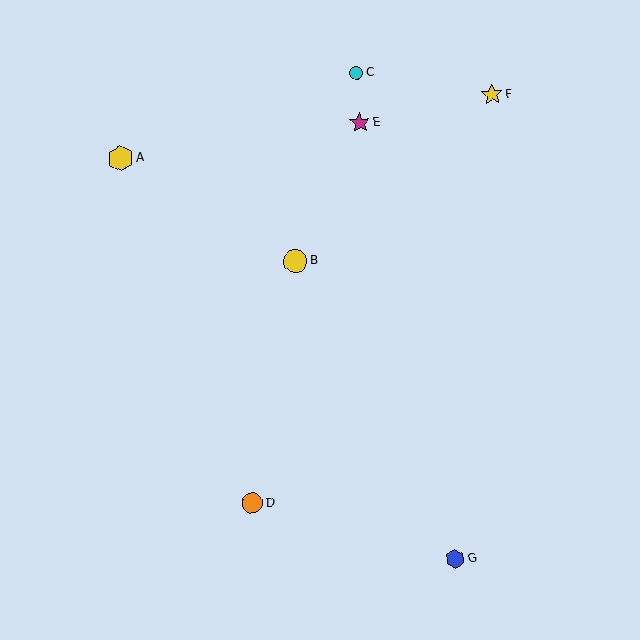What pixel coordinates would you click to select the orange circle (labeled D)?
Click at (252, 503) to select the orange circle D.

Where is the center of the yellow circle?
The center of the yellow circle is at (295, 261).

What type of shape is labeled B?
Shape B is a yellow circle.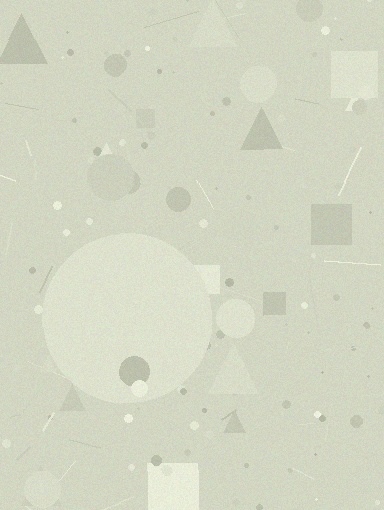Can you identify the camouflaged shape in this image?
The camouflaged shape is a circle.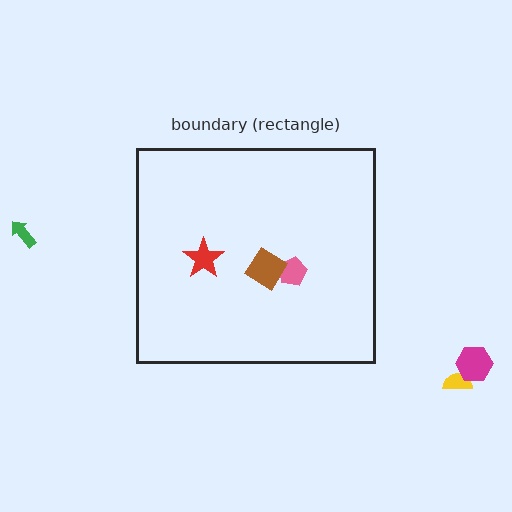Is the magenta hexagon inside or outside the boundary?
Outside.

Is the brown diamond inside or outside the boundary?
Inside.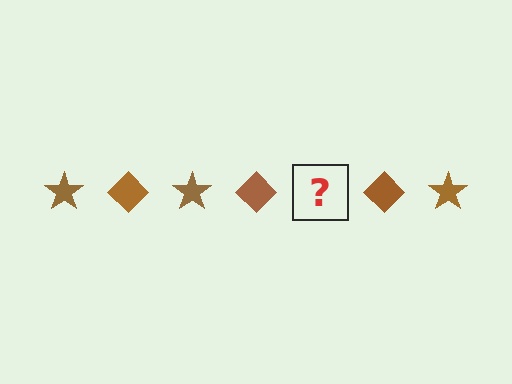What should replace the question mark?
The question mark should be replaced with a brown star.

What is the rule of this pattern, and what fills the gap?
The rule is that the pattern cycles through star, diamond shapes in brown. The gap should be filled with a brown star.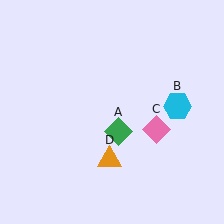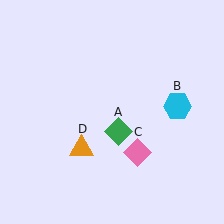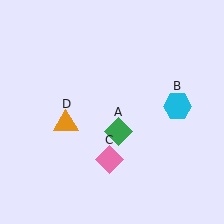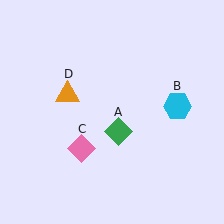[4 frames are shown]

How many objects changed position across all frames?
2 objects changed position: pink diamond (object C), orange triangle (object D).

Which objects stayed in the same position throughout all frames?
Green diamond (object A) and cyan hexagon (object B) remained stationary.